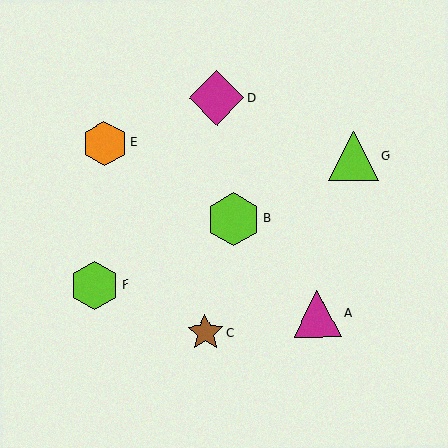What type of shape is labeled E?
Shape E is an orange hexagon.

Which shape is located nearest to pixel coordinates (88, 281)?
The lime hexagon (labeled F) at (95, 285) is nearest to that location.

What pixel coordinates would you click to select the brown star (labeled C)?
Click at (205, 333) to select the brown star C.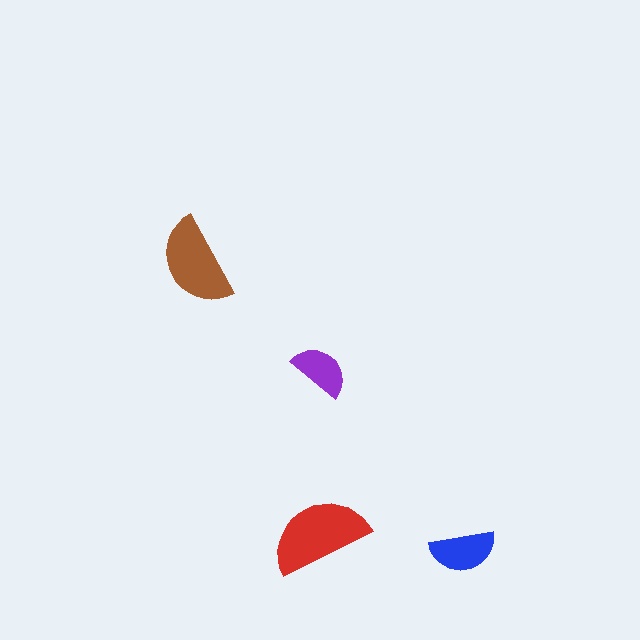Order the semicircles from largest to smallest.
the red one, the brown one, the blue one, the purple one.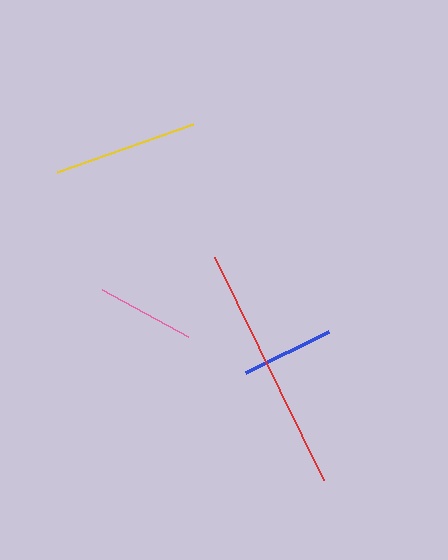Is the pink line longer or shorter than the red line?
The red line is longer than the pink line.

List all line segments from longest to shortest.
From longest to shortest: red, yellow, pink, blue.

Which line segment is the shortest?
The blue line is the shortest at approximately 92 pixels.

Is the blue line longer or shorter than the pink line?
The pink line is longer than the blue line.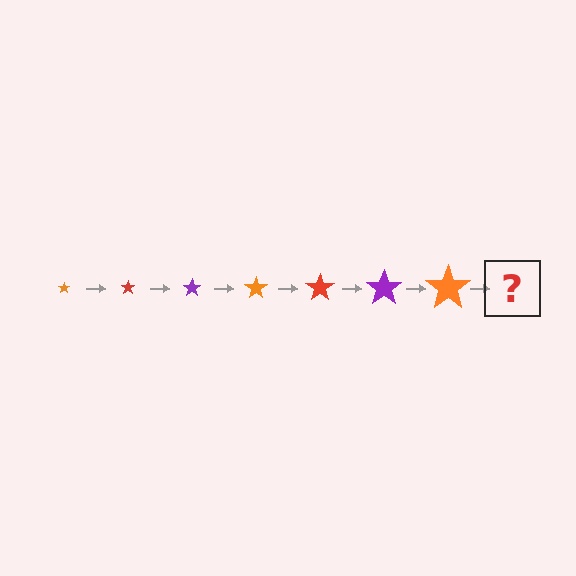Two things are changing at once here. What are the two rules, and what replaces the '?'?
The two rules are that the star grows larger each step and the color cycles through orange, red, and purple. The '?' should be a red star, larger than the previous one.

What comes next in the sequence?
The next element should be a red star, larger than the previous one.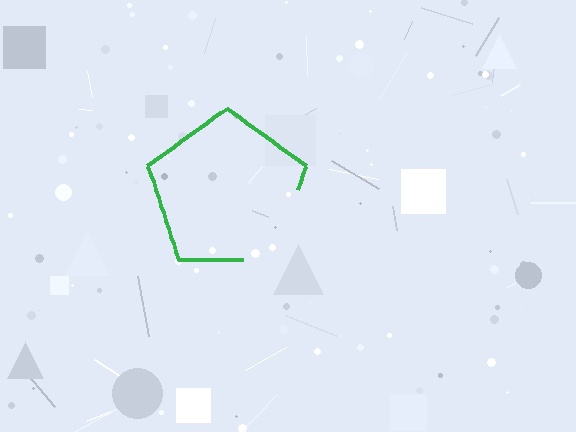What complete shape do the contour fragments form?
The contour fragments form a pentagon.